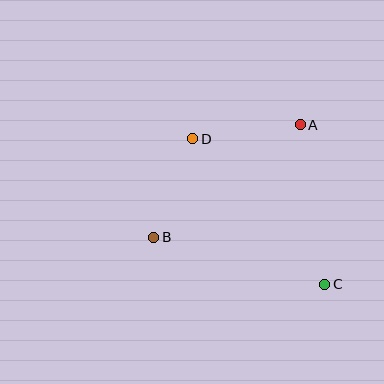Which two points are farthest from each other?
Points C and D are farthest from each other.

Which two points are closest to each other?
Points B and D are closest to each other.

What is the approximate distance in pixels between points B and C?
The distance between B and C is approximately 177 pixels.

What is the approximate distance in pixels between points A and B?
The distance between A and B is approximately 184 pixels.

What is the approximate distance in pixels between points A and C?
The distance between A and C is approximately 161 pixels.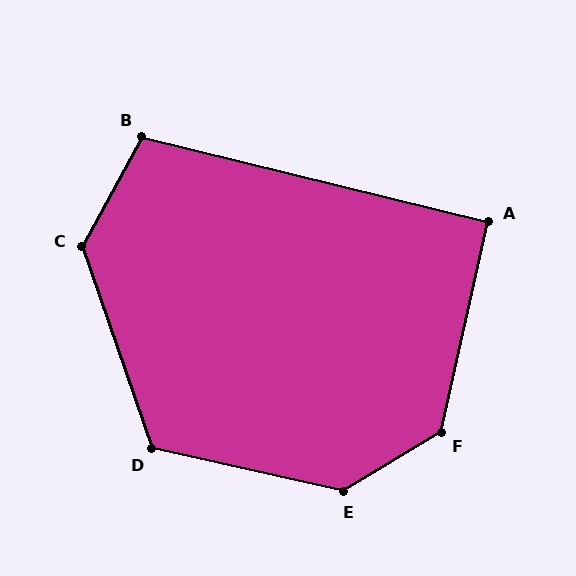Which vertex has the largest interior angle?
E, at approximately 136 degrees.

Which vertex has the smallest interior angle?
A, at approximately 91 degrees.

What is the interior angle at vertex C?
Approximately 132 degrees (obtuse).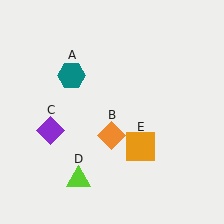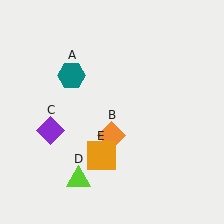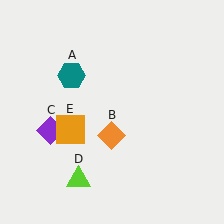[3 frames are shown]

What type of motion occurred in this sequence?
The orange square (object E) rotated clockwise around the center of the scene.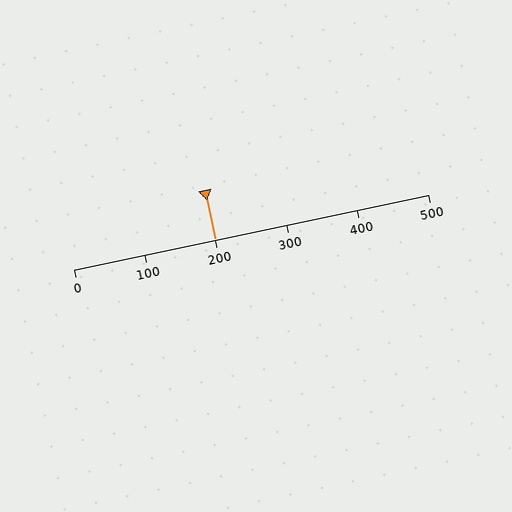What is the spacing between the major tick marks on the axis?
The major ticks are spaced 100 apart.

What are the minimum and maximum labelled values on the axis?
The axis runs from 0 to 500.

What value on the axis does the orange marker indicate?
The marker indicates approximately 200.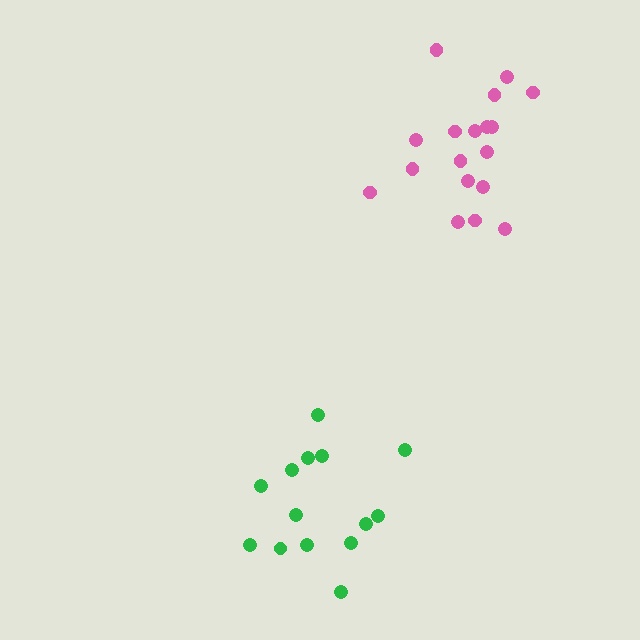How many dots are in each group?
Group 1: 18 dots, Group 2: 14 dots (32 total).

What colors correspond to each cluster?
The clusters are colored: pink, green.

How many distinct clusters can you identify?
There are 2 distinct clusters.